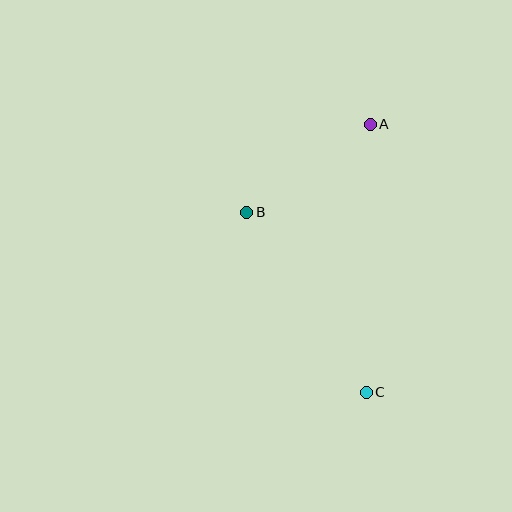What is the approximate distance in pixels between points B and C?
The distance between B and C is approximately 216 pixels.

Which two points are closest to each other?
Points A and B are closest to each other.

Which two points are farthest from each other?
Points A and C are farthest from each other.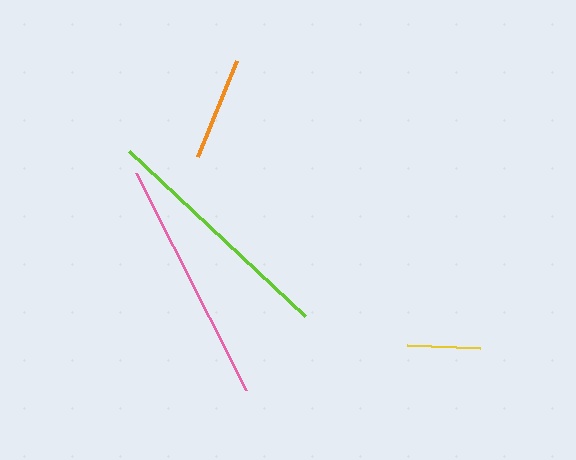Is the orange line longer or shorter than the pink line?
The pink line is longer than the orange line.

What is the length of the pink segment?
The pink segment is approximately 243 pixels long.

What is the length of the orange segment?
The orange segment is approximately 104 pixels long.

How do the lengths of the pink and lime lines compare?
The pink and lime lines are approximately the same length.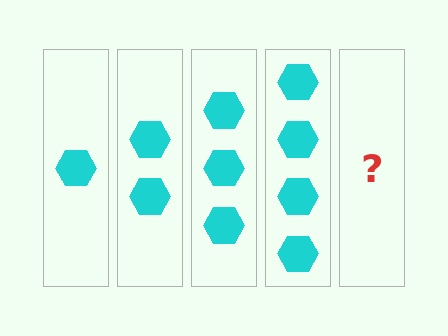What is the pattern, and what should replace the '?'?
The pattern is that each step adds one more hexagon. The '?' should be 5 hexagons.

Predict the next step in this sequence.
The next step is 5 hexagons.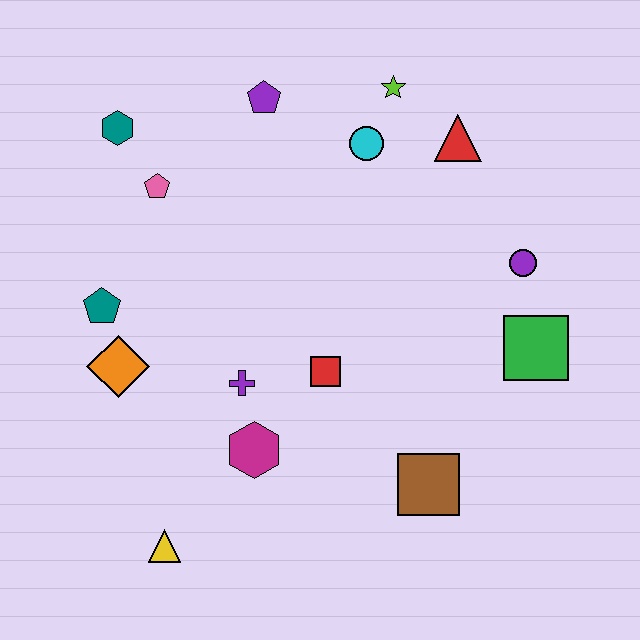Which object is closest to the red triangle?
The lime star is closest to the red triangle.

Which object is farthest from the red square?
The teal hexagon is farthest from the red square.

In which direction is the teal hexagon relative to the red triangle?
The teal hexagon is to the left of the red triangle.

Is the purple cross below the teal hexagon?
Yes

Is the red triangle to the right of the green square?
No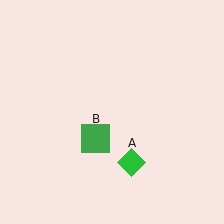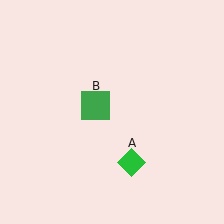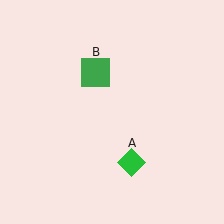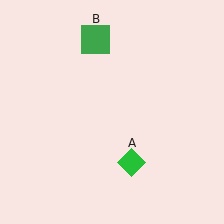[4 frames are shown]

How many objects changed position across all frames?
1 object changed position: green square (object B).